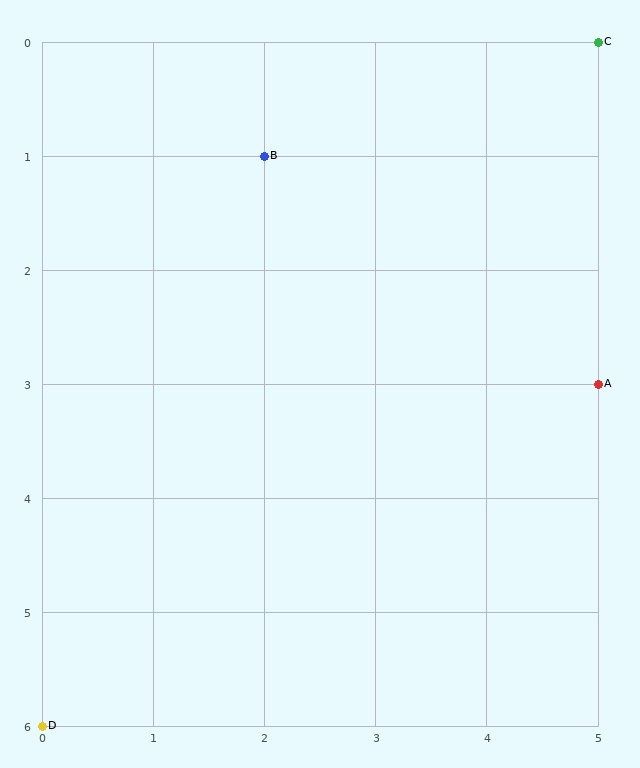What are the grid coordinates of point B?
Point B is at grid coordinates (2, 1).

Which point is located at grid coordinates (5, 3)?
Point A is at (5, 3).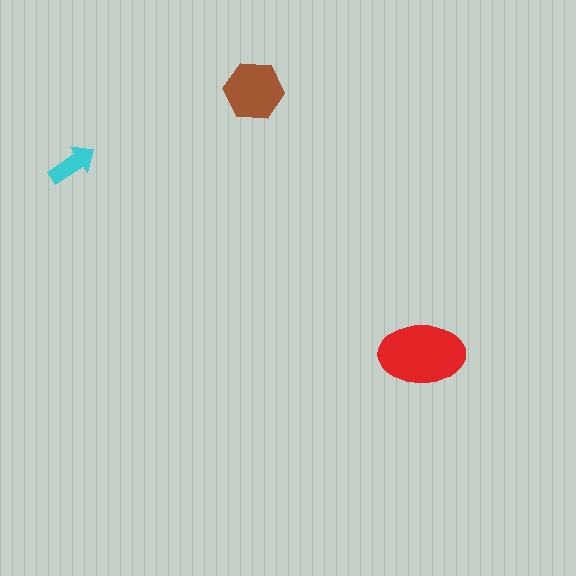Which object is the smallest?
The cyan arrow.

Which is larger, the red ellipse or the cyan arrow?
The red ellipse.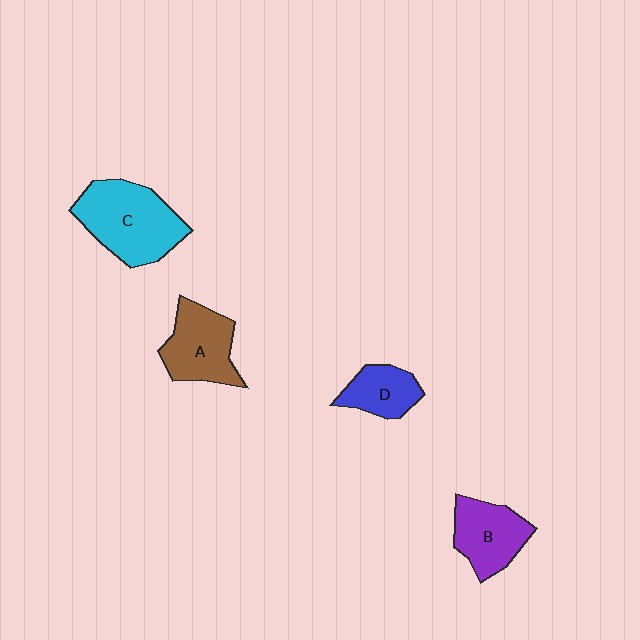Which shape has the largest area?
Shape C (cyan).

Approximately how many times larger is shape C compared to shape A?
Approximately 1.4 times.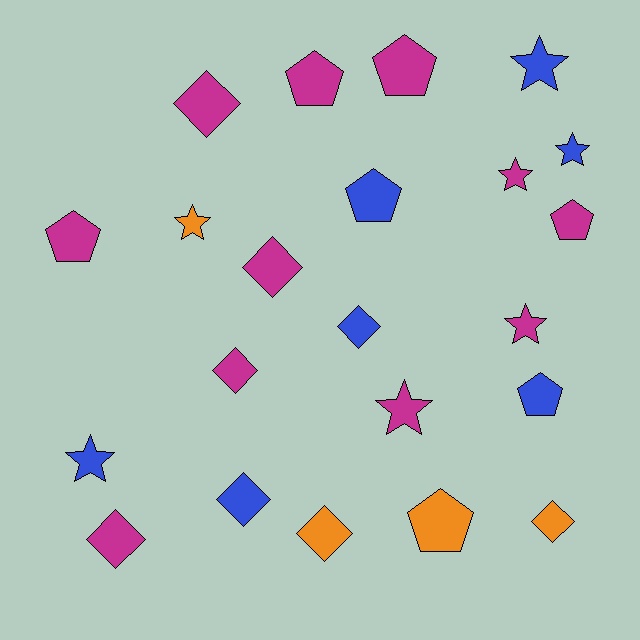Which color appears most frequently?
Magenta, with 11 objects.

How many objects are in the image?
There are 22 objects.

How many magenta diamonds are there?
There are 4 magenta diamonds.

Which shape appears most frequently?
Diamond, with 8 objects.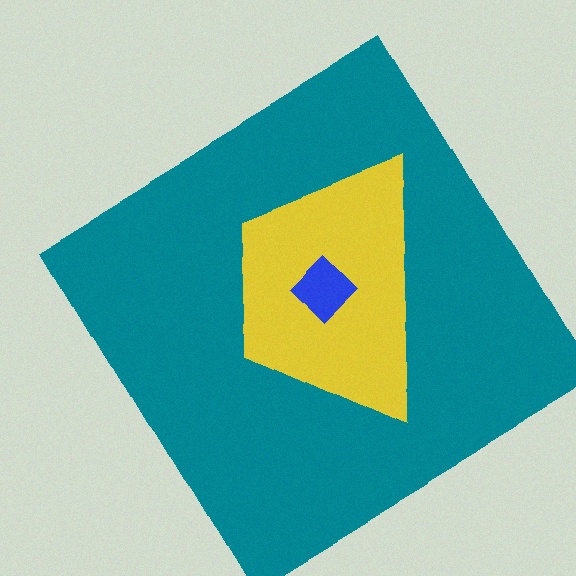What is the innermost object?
The blue diamond.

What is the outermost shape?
The teal diamond.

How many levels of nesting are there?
3.